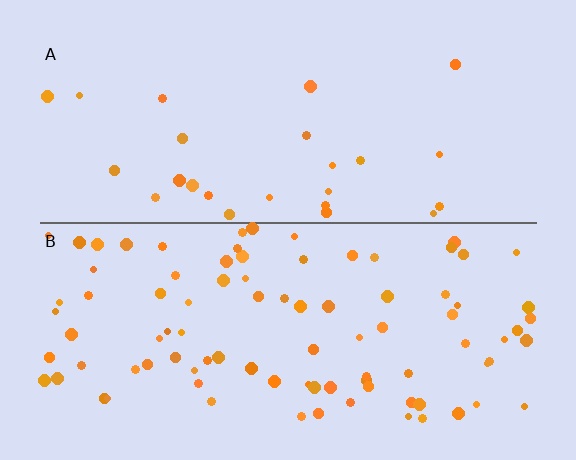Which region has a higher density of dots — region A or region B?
B (the bottom).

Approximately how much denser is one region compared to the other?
Approximately 3.5× — region B over region A.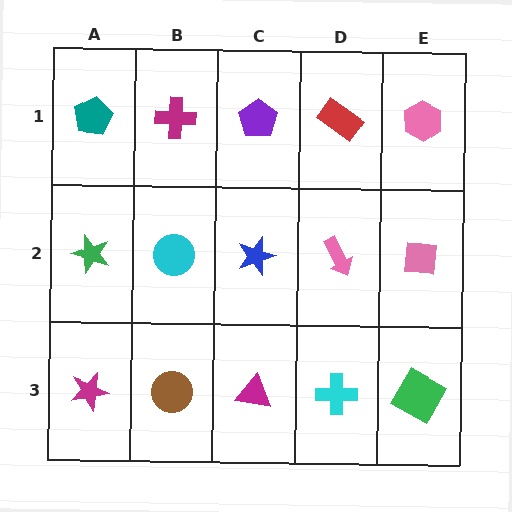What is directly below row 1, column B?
A cyan circle.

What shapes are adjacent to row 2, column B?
A magenta cross (row 1, column B), a brown circle (row 3, column B), a green star (row 2, column A), a blue star (row 2, column C).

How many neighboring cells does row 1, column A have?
2.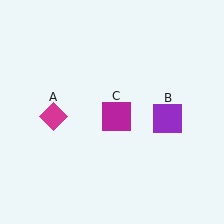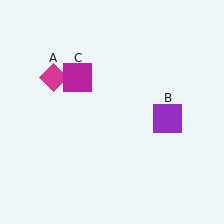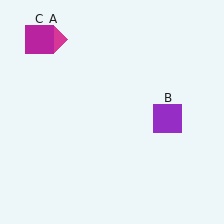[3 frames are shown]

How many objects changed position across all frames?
2 objects changed position: magenta diamond (object A), magenta square (object C).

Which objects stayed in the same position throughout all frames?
Purple square (object B) remained stationary.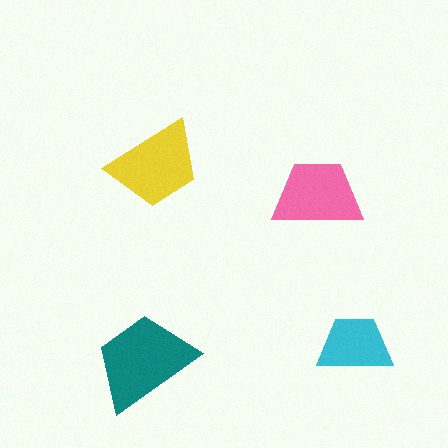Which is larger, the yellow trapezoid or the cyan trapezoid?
The yellow one.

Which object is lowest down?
The teal trapezoid is bottommost.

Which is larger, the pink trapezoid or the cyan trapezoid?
The pink one.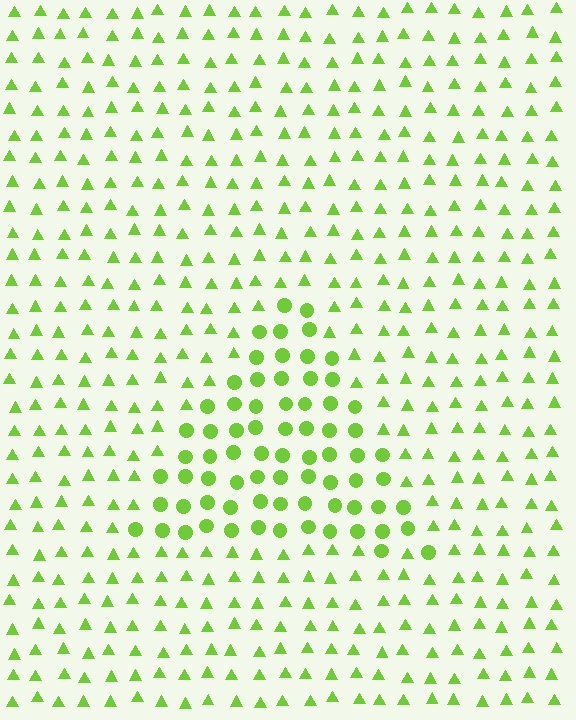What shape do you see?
I see a triangle.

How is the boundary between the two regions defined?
The boundary is defined by a change in element shape: circles inside vs. triangles outside. All elements share the same color and spacing.